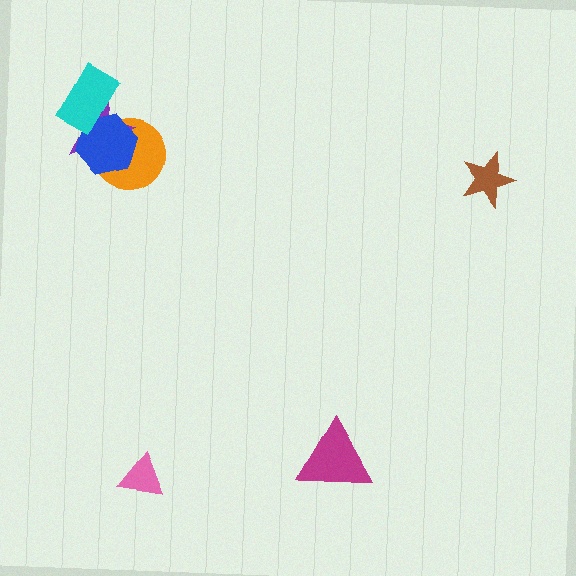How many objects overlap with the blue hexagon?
3 objects overlap with the blue hexagon.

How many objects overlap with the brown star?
0 objects overlap with the brown star.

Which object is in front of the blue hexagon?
The cyan rectangle is in front of the blue hexagon.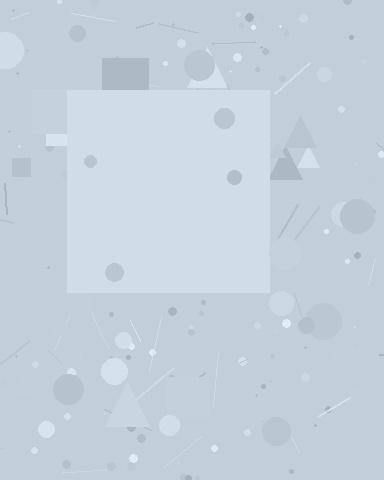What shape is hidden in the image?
A square is hidden in the image.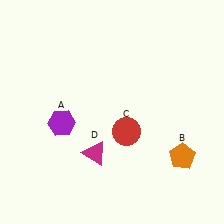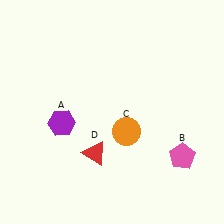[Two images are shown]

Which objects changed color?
B changed from orange to pink. C changed from red to orange. D changed from magenta to red.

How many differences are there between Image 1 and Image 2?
There are 3 differences between the two images.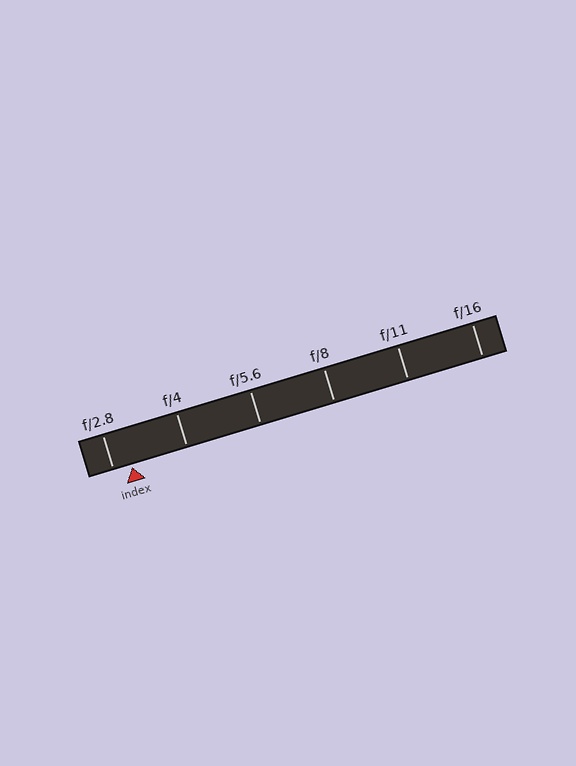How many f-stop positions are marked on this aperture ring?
There are 6 f-stop positions marked.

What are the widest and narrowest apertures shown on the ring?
The widest aperture shown is f/2.8 and the narrowest is f/16.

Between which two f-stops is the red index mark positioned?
The index mark is between f/2.8 and f/4.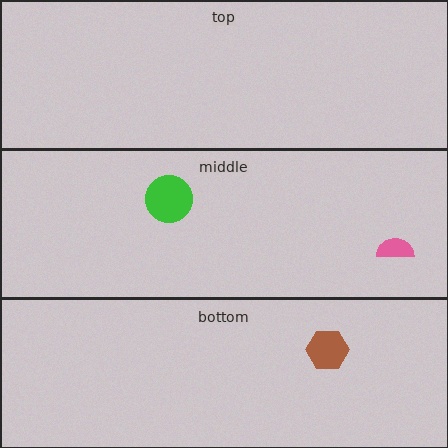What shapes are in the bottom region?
The brown hexagon.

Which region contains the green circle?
The middle region.